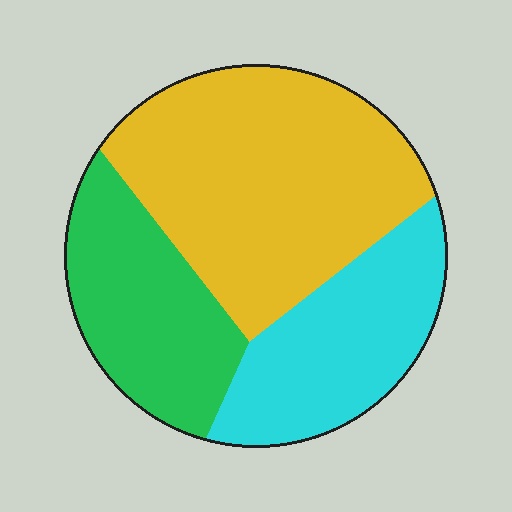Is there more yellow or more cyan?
Yellow.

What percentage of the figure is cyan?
Cyan takes up about one quarter (1/4) of the figure.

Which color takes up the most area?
Yellow, at roughly 50%.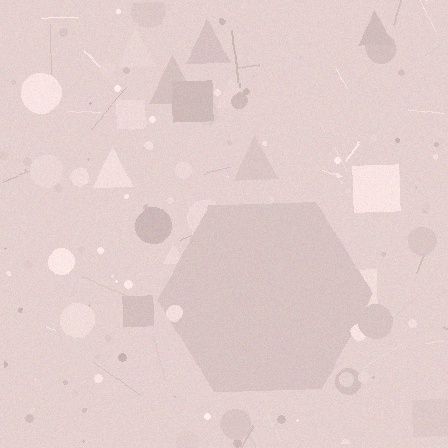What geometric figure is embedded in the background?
A hexagon is embedded in the background.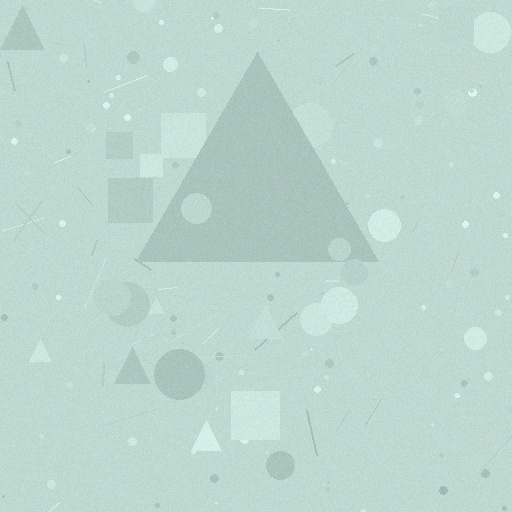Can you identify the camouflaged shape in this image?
The camouflaged shape is a triangle.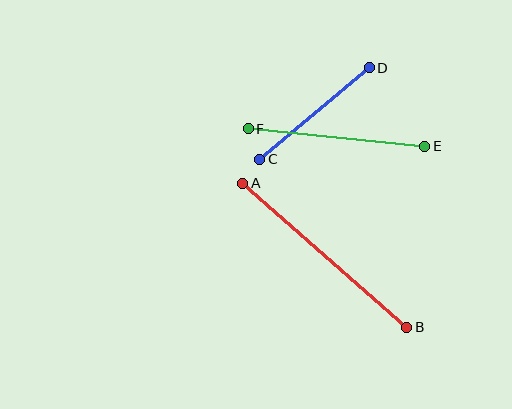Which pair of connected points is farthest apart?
Points A and B are farthest apart.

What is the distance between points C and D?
The distance is approximately 143 pixels.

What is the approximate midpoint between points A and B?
The midpoint is at approximately (325, 255) pixels.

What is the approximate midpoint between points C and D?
The midpoint is at approximately (314, 113) pixels.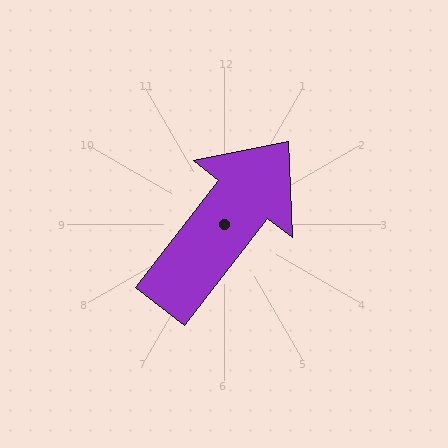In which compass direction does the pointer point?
Northeast.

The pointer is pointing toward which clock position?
Roughly 1 o'clock.